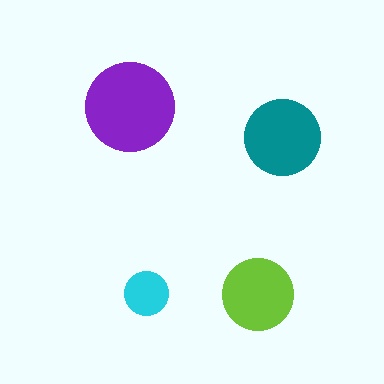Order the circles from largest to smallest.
the purple one, the teal one, the lime one, the cyan one.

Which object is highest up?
The purple circle is topmost.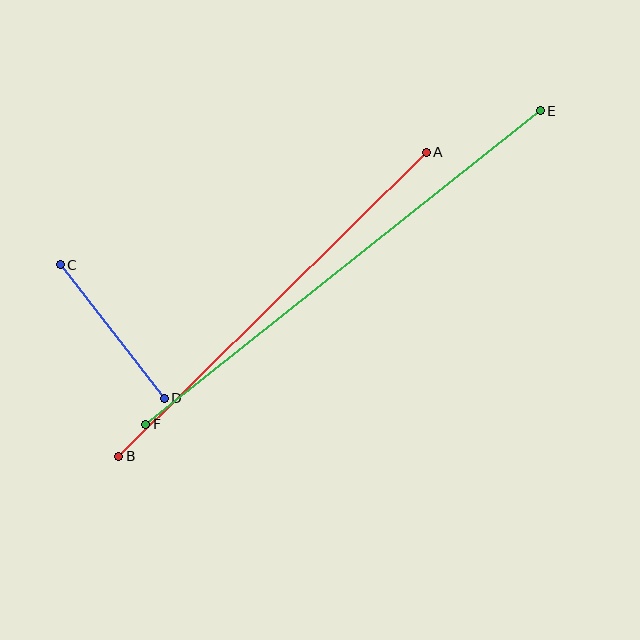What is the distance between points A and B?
The distance is approximately 432 pixels.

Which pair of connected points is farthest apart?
Points E and F are farthest apart.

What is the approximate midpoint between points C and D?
The midpoint is at approximately (112, 331) pixels.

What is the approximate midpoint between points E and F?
The midpoint is at approximately (343, 267) pixels.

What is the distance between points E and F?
The distance is approximately 504 pixels.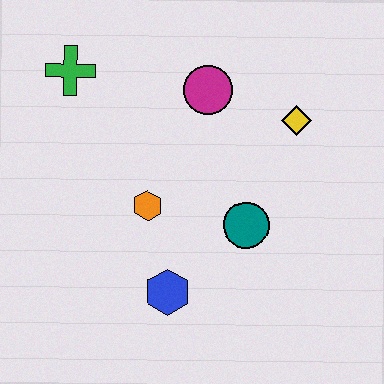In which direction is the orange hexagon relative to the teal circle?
The orange hexagon is to the left of the teal circle.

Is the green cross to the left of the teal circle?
Yes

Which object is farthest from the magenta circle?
The blue hexagon is farthest from the magenta circle.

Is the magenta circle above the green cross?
No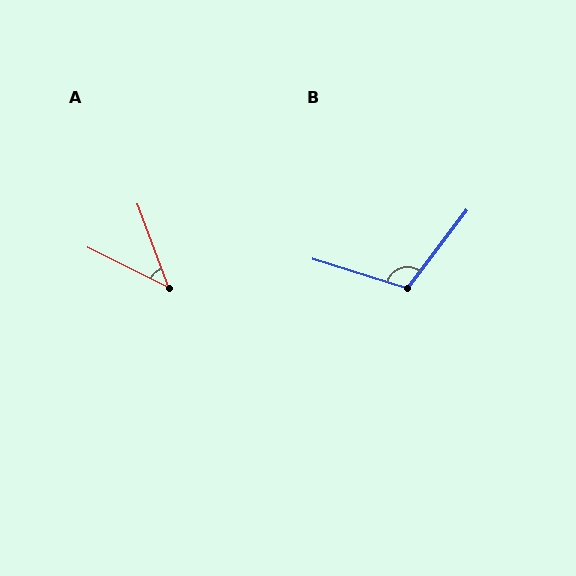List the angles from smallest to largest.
A (43°), B (110°).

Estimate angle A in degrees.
Approximately 43 degrees.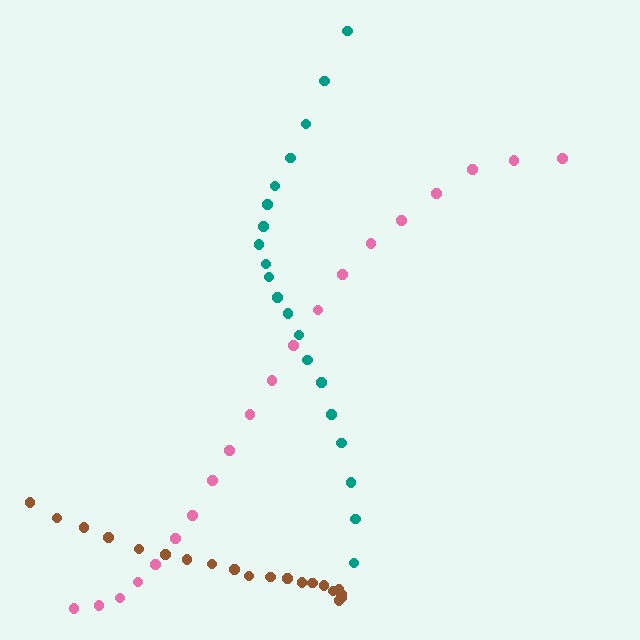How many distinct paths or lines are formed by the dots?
There are 3 distinct paths.